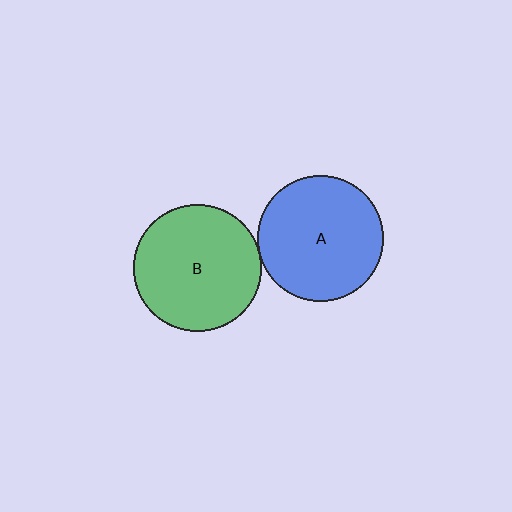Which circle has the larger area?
Circle B (green).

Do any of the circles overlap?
No, none of the circles overlap.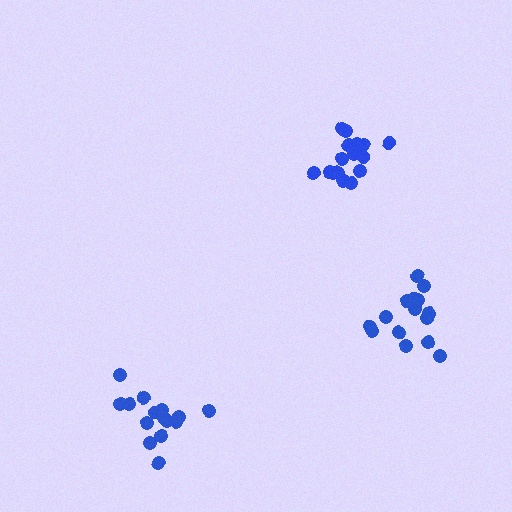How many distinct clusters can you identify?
There are 3 distinct clusters.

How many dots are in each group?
Group 1: 16 dots, Group 2: 16 dots, Group 3: 15 dots (47 total).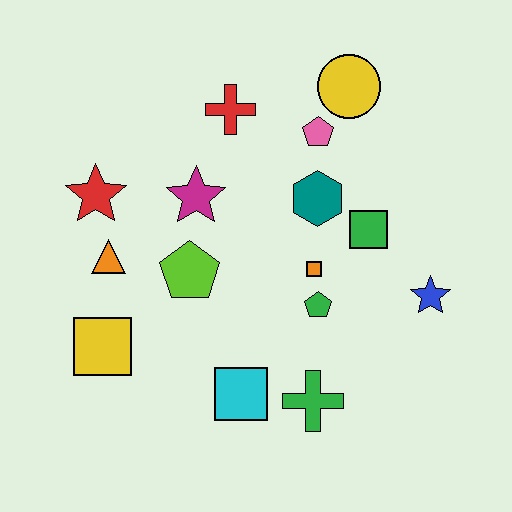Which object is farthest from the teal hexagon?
The yellow square is farthest from the teal hexagon.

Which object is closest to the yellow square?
The orange triangle is closest to the yellow square.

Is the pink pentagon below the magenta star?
No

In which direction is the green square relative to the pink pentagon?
The green square is below the pink pentagon.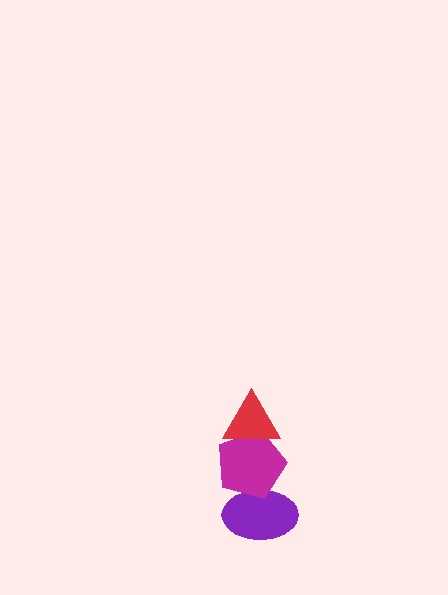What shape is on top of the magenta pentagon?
The red triangle is on top of the magenta pentagon.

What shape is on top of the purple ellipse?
The magenta pentagon is on top of the purple ellipse.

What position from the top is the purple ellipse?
The purple ellipse is 3rd from the top.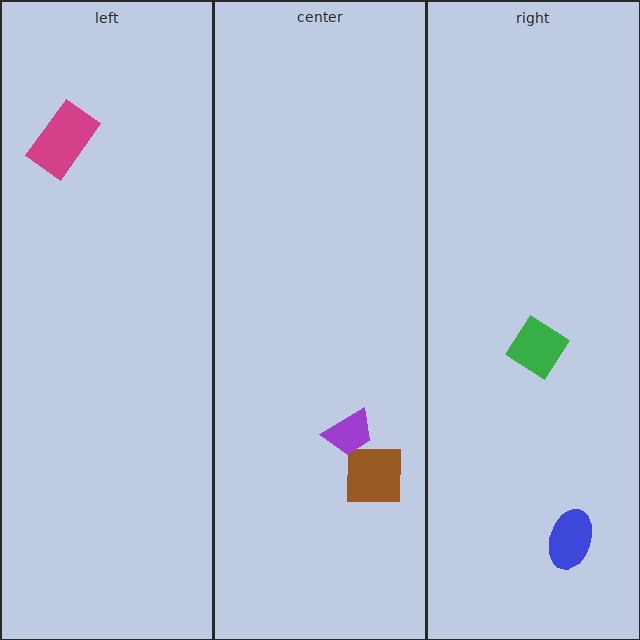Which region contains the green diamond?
The right region.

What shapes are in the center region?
The brown square, the purple trapezoid.